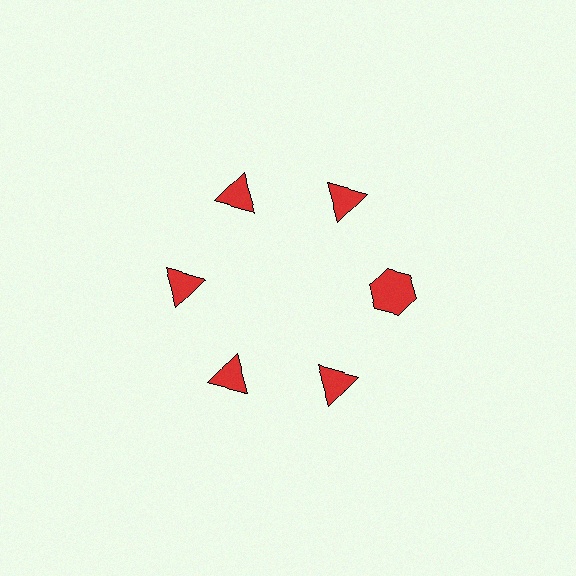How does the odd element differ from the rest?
It has a different shape: hexagon instead of triangle.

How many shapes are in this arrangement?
There are 6 shapes arranged in a ring pattern.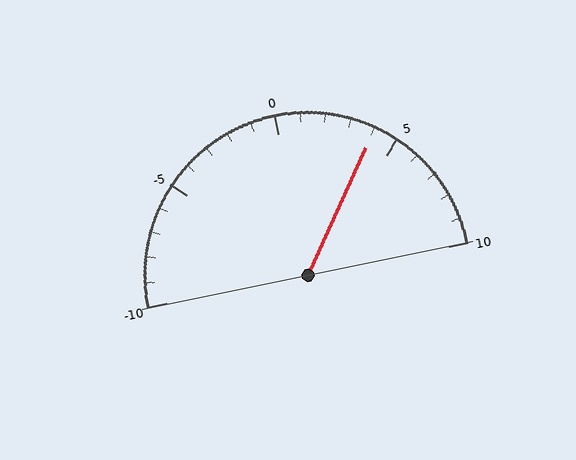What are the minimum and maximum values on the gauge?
The gauge ranges from -10 to 10.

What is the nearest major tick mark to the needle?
The nearest major tick mark is 5.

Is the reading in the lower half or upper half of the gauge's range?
The reading is in the upper half of the range (-10 to 10).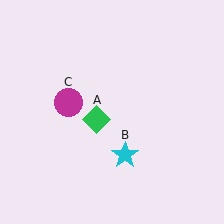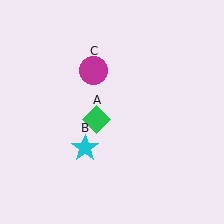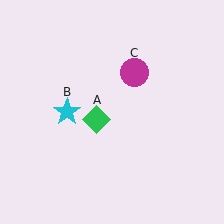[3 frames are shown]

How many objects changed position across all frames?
2 objects changed position: cyan star (object B), magenta circle (object C).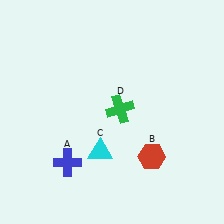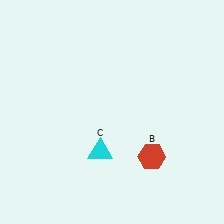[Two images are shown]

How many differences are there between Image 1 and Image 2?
There are 2 differences between the two images.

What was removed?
The green cross (D), the blue cross (A) were removed in Image 2.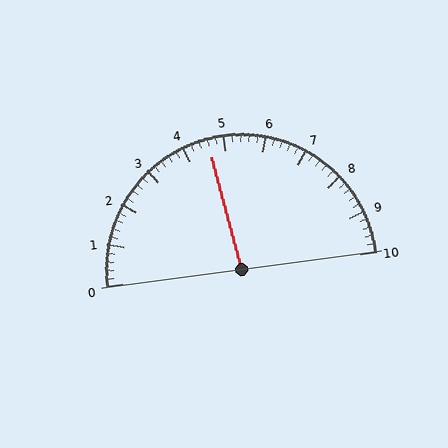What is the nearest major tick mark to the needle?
The nearest major tick mark is 5.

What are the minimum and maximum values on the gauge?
The gauge ranges from 0 to 10.